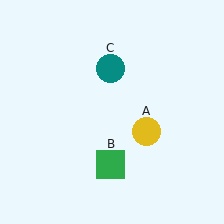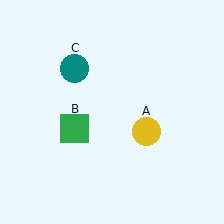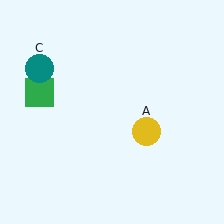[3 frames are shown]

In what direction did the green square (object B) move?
The green square (object B) moved up and to the left.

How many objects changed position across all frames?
2 objects changed position: green square (object B), teal circle (object C).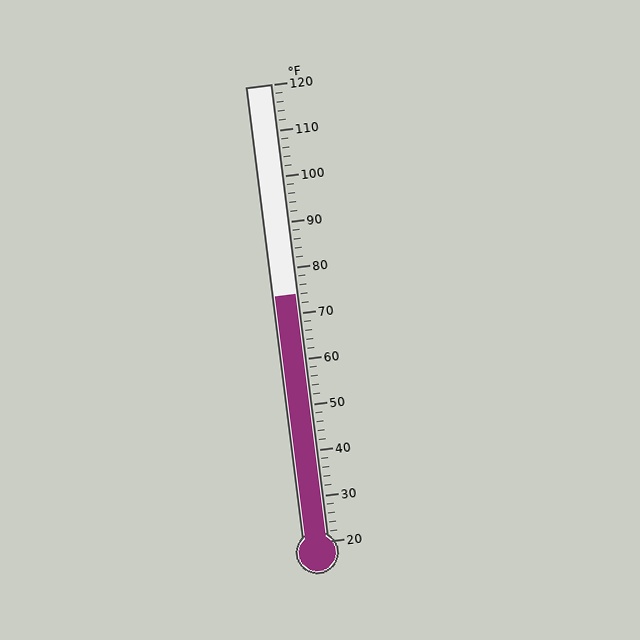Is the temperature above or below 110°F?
The temperature is below 110°F.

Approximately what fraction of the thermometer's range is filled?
The thermometer is filled to approximately 55% of its range.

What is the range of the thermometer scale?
The thermometer scale ranges from 20°F to 120°F.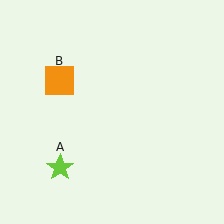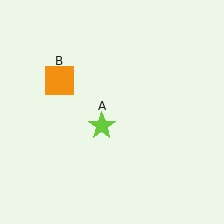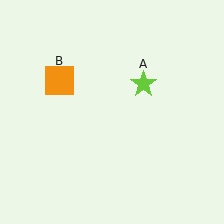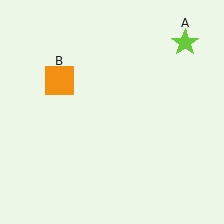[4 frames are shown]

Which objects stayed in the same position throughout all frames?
Orange square (object B) remained stationary.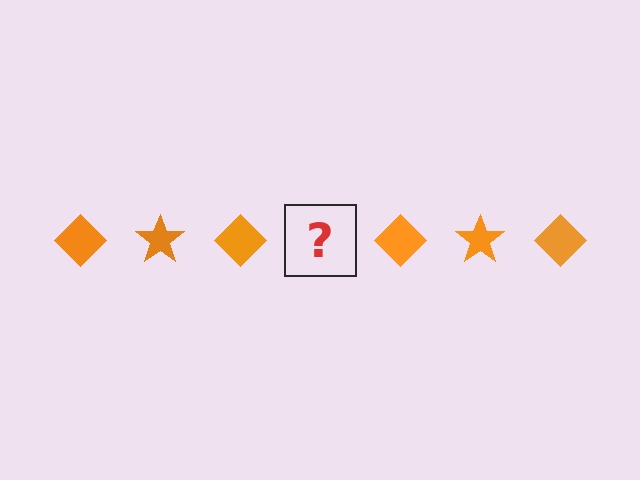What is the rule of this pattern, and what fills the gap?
The rule is that the pattern cycles through diamond, star shapes in orange. The gap should be filled with an orange star.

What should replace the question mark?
The question mark should be replaced with an orange star.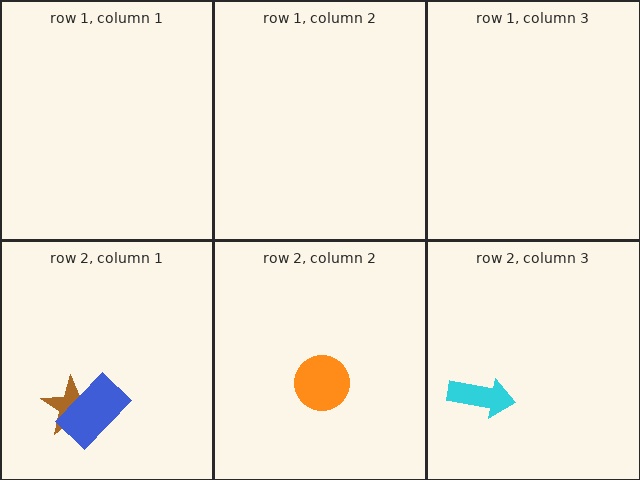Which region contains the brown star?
The row 2, column 1 region.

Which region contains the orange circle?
The row 2, column 2 region.